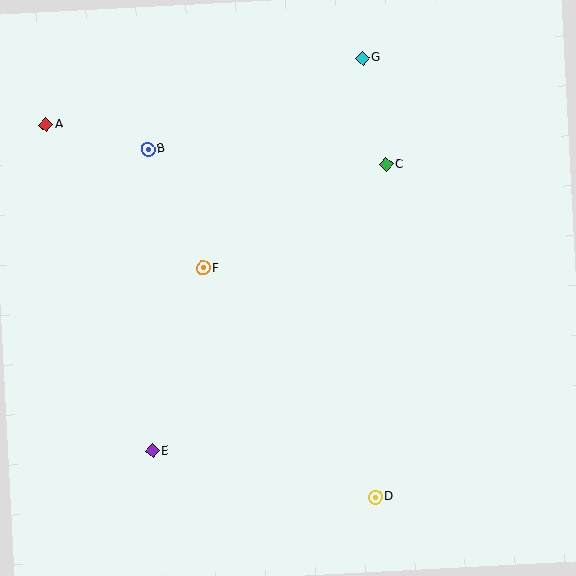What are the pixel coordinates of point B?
Point B is at (148, 149).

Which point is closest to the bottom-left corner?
Point E is closest to the bottom-left corner.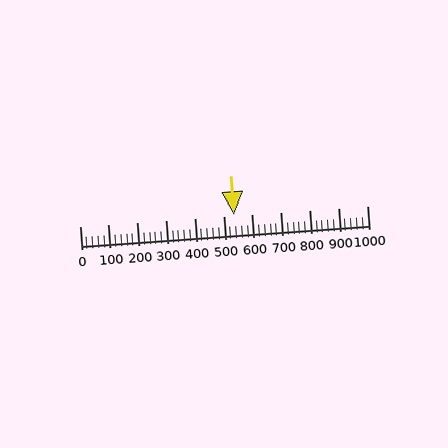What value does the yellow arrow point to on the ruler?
The yellow arrow points to approximately 535.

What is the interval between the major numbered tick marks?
The major tick marks are spaced 100 units apart.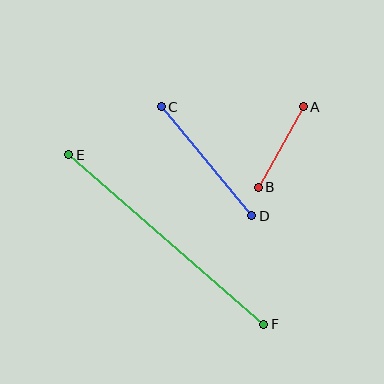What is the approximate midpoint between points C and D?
The midpoint is at approximately (207, 161) pixels.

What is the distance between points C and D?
The distance is approximately 142 pixels.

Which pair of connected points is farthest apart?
Points E and F are farthest apart.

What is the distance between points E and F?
The distance is approximately 258 pixels.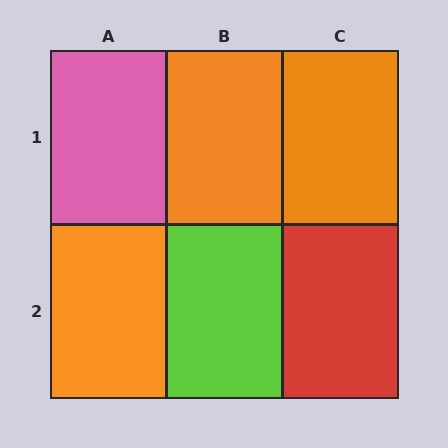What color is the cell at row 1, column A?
Pink.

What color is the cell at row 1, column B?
Orange.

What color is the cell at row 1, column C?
Orange.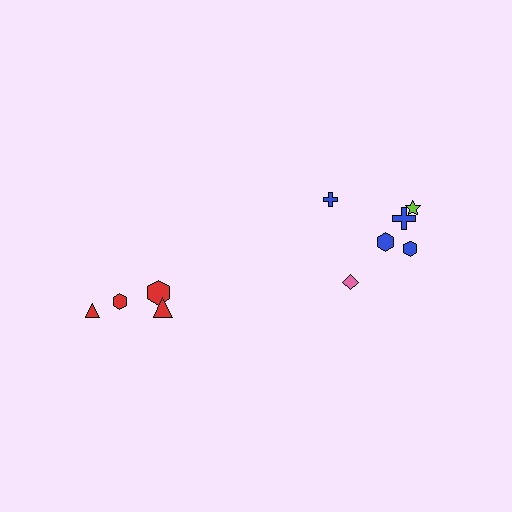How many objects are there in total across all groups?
There are 10 objects.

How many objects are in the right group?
There are 6 objects.